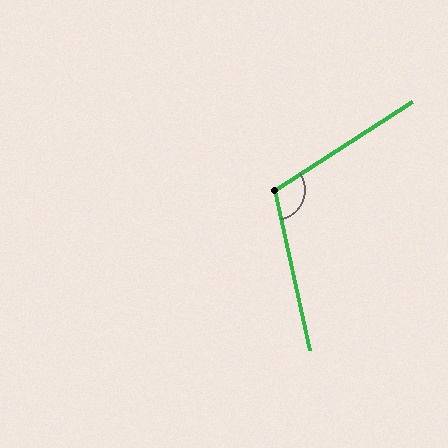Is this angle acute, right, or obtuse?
It is obtuse.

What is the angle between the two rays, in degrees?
Approximately 111 degrees.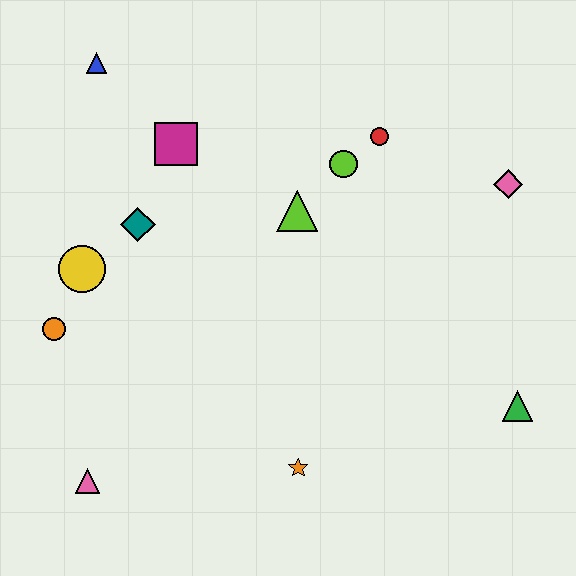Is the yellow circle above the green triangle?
Yes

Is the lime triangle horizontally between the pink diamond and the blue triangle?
Yes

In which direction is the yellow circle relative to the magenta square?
The yellow circle is below the magenta square.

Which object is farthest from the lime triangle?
The pink triangle is farthest from the lime triangle.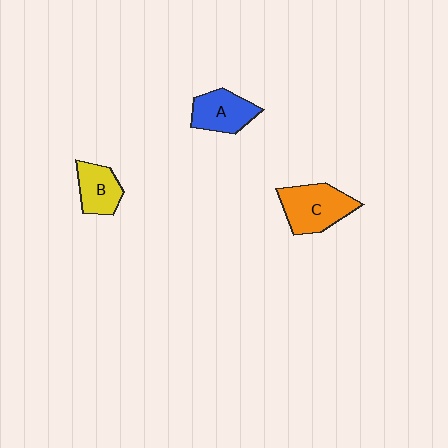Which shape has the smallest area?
Shape B (yellow).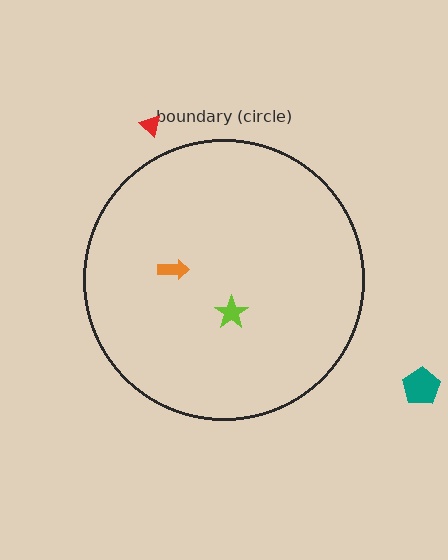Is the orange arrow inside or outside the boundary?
Inside.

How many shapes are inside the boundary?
2 inside, 2 outside.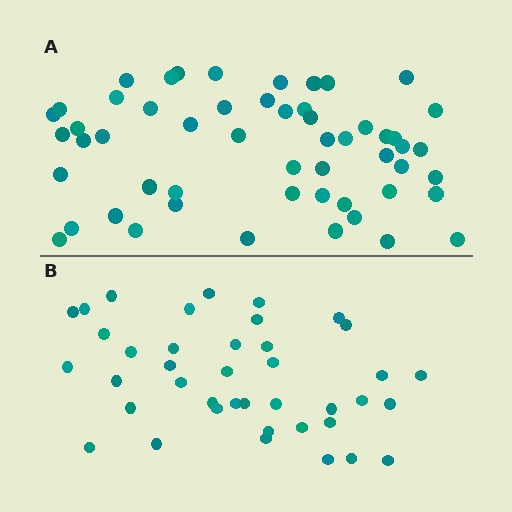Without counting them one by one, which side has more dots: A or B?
Region A (the top region) has more dots.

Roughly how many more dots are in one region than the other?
Region A has approximately 15 more dots than region B.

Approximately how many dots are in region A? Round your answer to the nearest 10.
About 50 dots. (The exact count is 54, which rounds to 50.)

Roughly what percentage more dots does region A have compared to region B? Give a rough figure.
About 35% more.